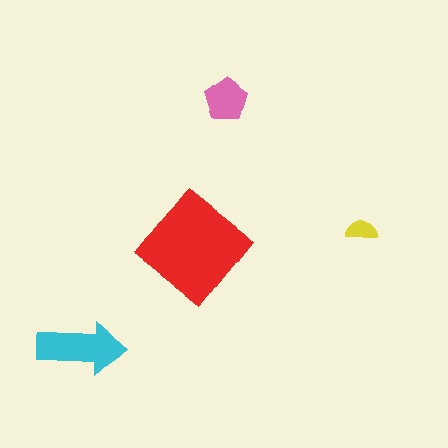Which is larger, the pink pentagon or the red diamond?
The red diamond.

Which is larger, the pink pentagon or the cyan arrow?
The cyan arrow.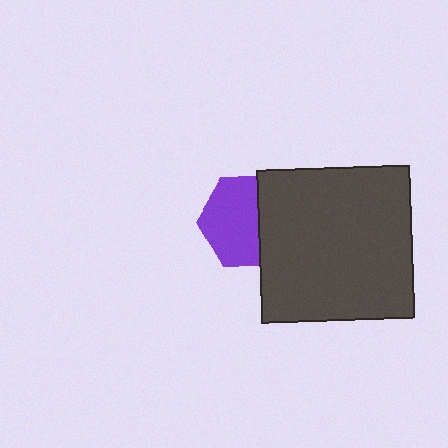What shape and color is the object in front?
The object in front is a dark gray square.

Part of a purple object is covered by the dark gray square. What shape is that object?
It is a hexagon.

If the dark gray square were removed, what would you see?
You would see the complete purple hexagon.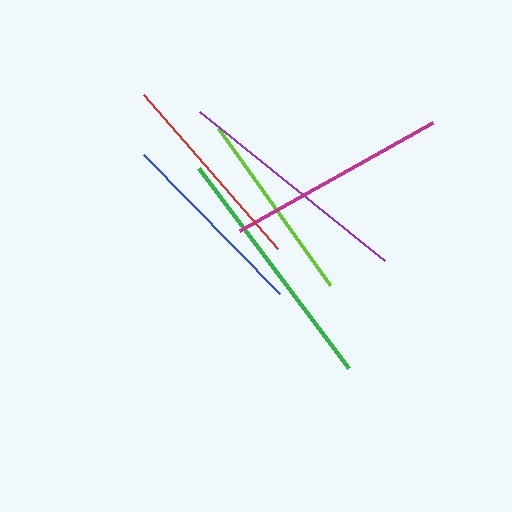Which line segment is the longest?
The green line is the longest at approximately 250 pixels.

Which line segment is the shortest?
The lime line is the shortest at approximately 193 pixels.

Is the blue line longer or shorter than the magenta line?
The magenta line is longer than the blue line.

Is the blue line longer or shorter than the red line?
The red line is longer than the blue line.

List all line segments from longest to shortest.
From longest to shortest: green, purple, magenta, red, blue, lime.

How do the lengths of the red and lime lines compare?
The red and lime lines are approximately the same length.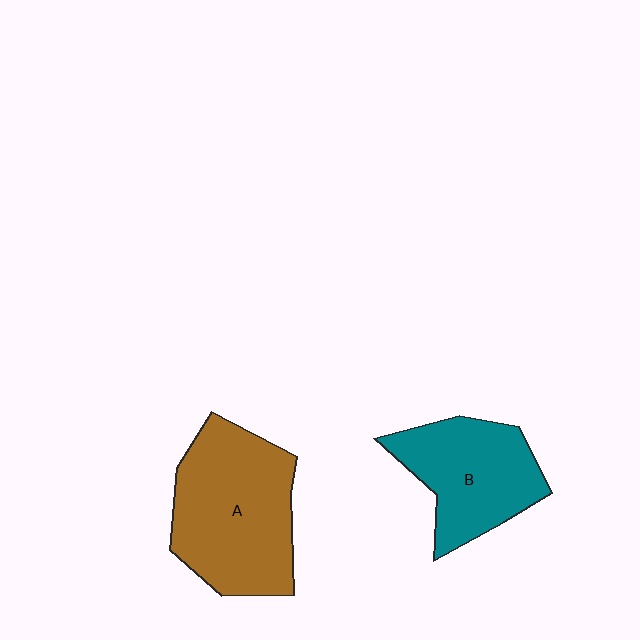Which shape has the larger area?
Shape A (brown).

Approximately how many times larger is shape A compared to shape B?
Approximately 1.3 times.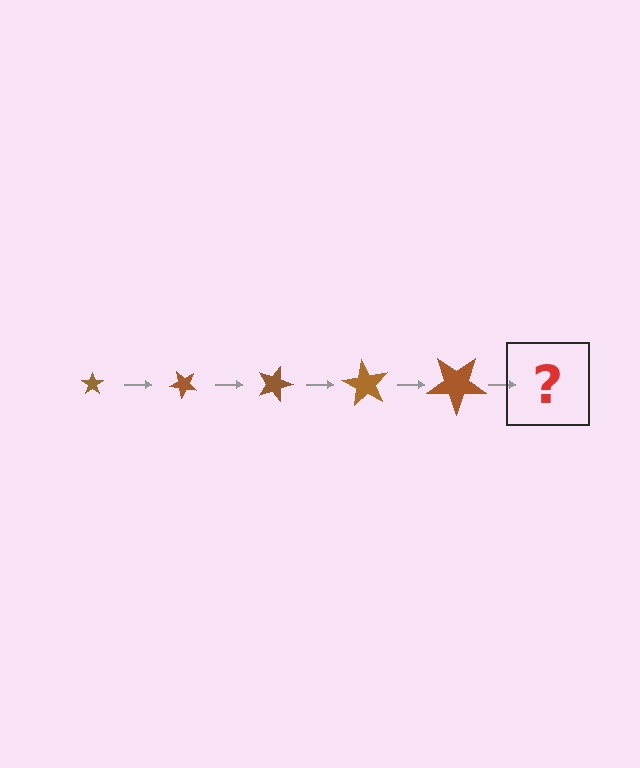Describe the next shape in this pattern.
It should be a star, larger than the previous one and rotated 225 degrees from the start.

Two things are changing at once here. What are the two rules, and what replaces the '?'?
The two rules are that the star grows larger each step and it rotates 45 degrees each step. The '?' should be a star, larger than the previous one and rotated 225 degrees from the start.